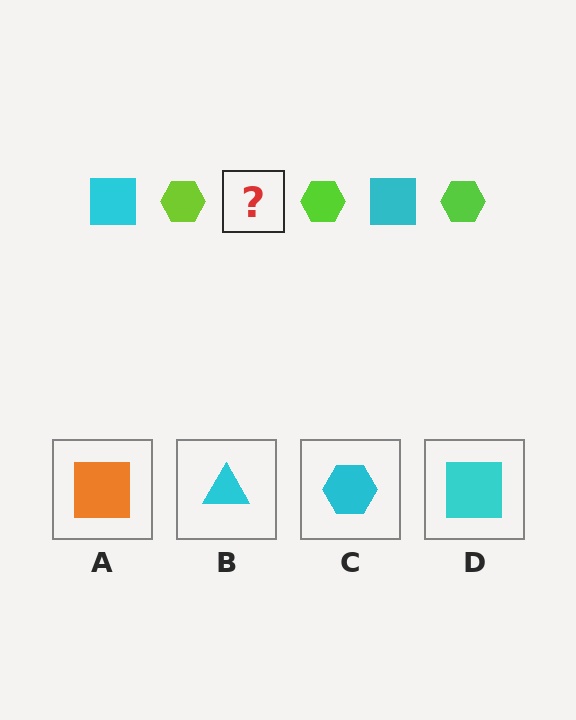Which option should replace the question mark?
Option D.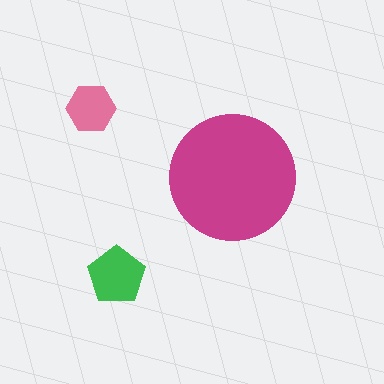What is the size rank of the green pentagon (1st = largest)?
2nd.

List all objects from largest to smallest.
The magenta circle, the green pentagon, the pink hexagon.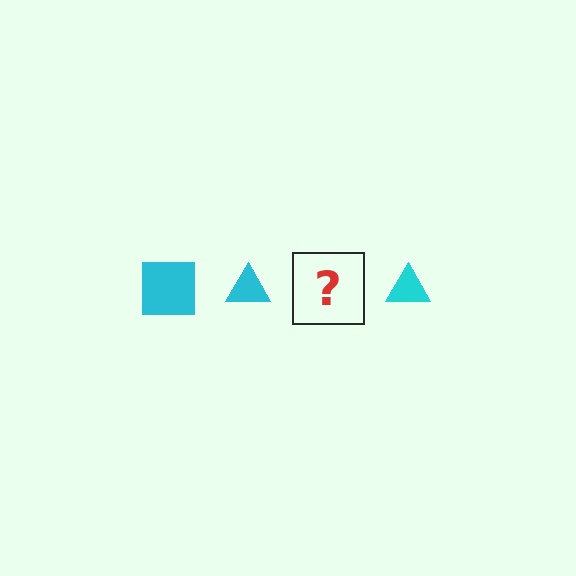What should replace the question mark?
The question mark should be replaced with a cyan square.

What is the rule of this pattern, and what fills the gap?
The rule is that the pattern cycles through square, triangle shapes in cyan. The gap should be filled with a cyan square.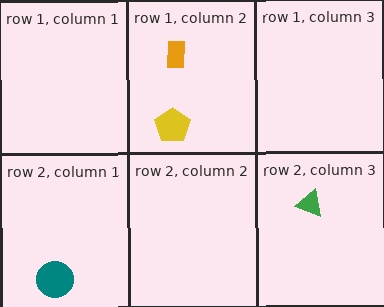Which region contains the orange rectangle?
The row 1, column 2 region.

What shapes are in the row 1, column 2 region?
The orange rectangle, the yellow pentagon.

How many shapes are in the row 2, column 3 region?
1.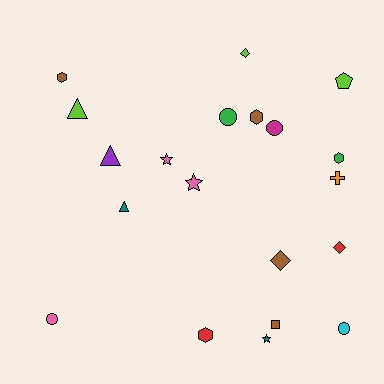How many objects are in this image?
There are 20 objects.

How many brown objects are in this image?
There are 4 brown objects.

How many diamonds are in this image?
There are 3 diamonds.